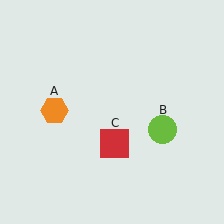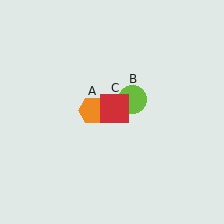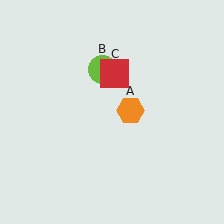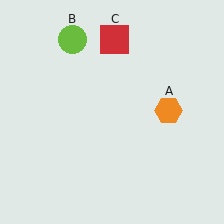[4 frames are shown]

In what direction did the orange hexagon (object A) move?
The orange hexagon (object A) moved right.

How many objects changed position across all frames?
3 objects changed position: orange hexagon (object A), lime circle (object B), red square (object C).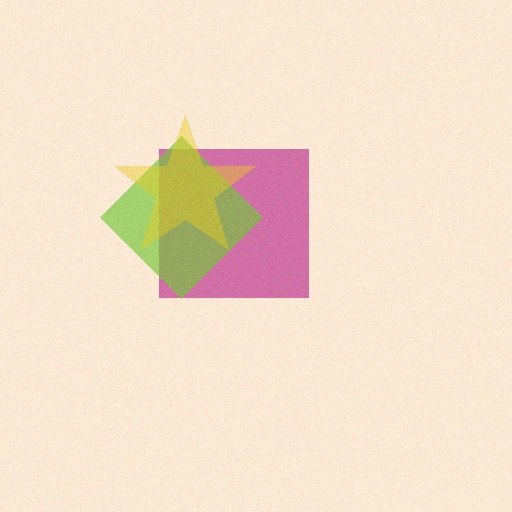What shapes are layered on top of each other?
The layered shapes are: a magenta square, a lime diamond, a yellow star.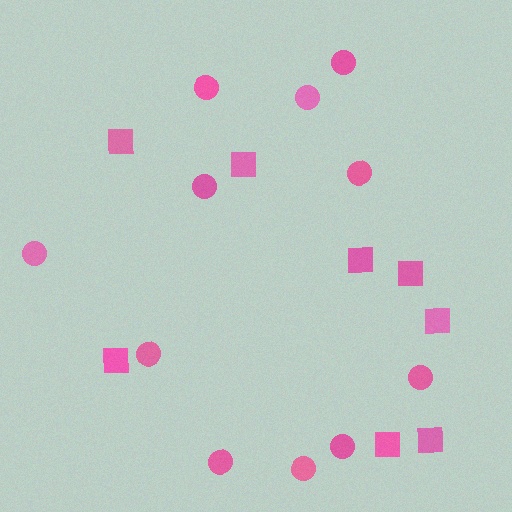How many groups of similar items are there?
There are 2 groups: one group of circles (11) and one group of squares (8).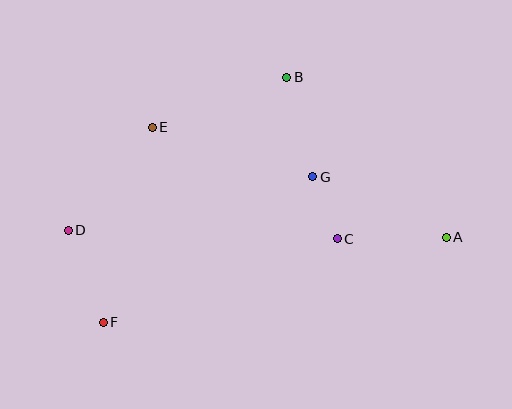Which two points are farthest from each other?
Points A and D are farthest from each other.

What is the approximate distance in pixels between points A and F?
The distance between A and F is approximately 353 pixels.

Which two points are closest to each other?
Points C and G are closest to each other.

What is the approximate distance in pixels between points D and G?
The distance between D and G is approximately 250 pixels.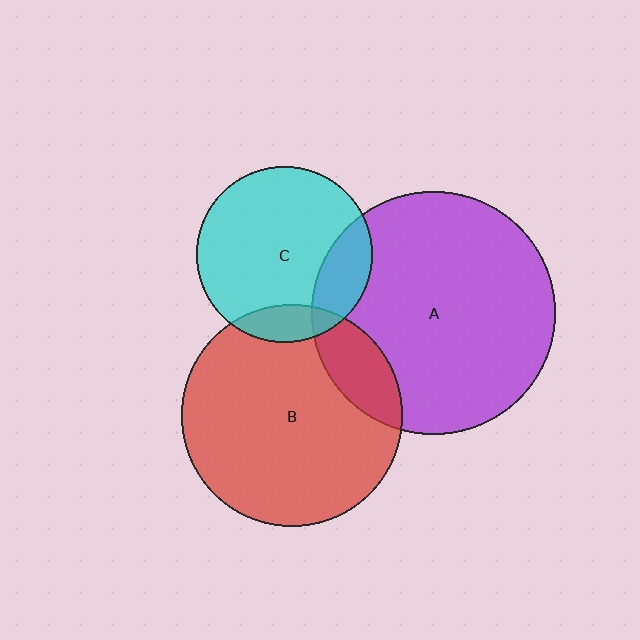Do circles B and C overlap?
Yes.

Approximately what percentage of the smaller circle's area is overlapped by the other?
Approximately 10%.